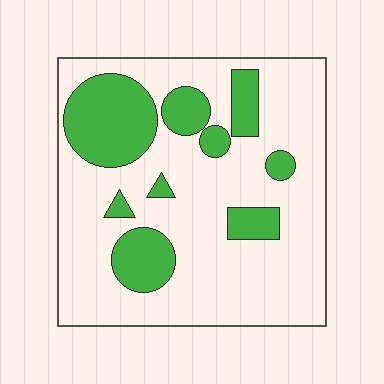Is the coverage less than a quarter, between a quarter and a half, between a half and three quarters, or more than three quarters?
Between a quarter and a half.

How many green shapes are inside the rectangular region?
9.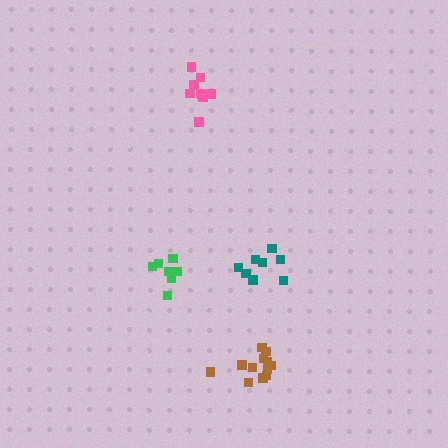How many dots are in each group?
Group 1: 9 dots, Group 2: 8 dots, Group 3: 7 dots, Group 4: 12 dots (36 total).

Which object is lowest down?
The brown cluster is bottommost.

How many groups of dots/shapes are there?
There are 4 groups.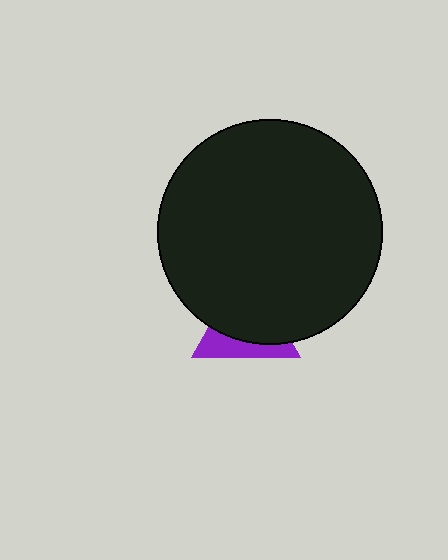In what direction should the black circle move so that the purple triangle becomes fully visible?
The black circle should move up. That is the shortest direction to clear the overlap and leave the purple triangle fully visible.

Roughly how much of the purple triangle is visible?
A small part of it is visible (roughly 33%).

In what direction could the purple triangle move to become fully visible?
The purple triangle could move down. That would shift it out from behind the black circle entirely.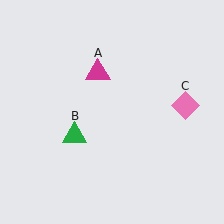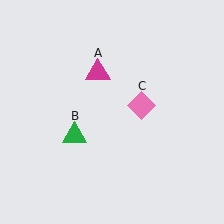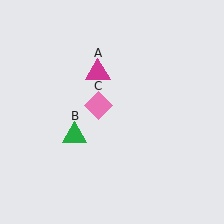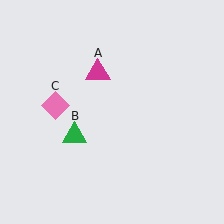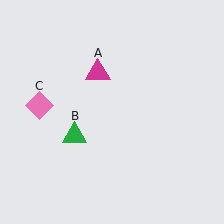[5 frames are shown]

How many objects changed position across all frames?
1 object changed position: pink diamond (object C).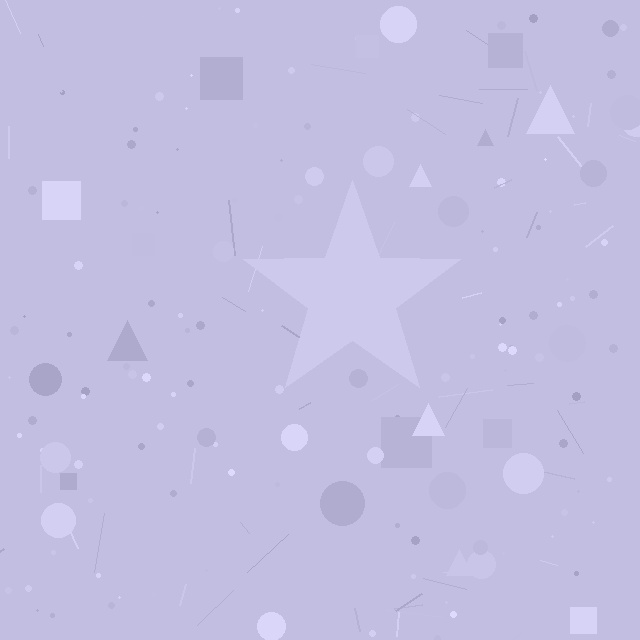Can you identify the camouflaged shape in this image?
The camouflaged shape is a star.